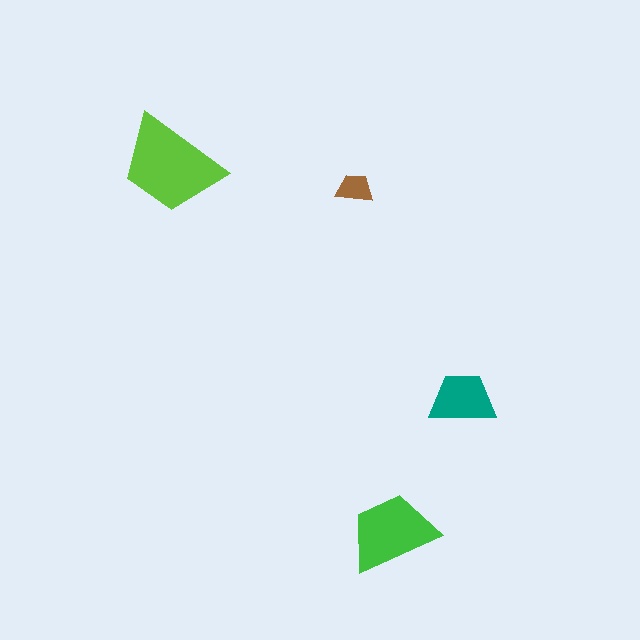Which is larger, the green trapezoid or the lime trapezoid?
The lime one.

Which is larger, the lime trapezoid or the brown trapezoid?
The lime one.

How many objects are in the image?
There are 4 objects in the image.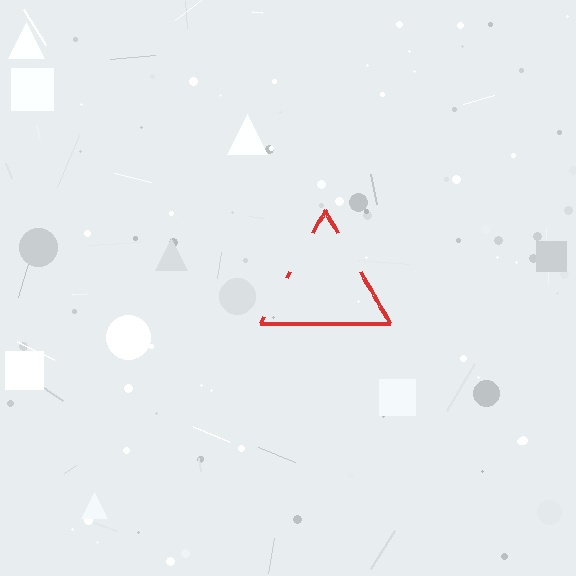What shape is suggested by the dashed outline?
The dashed outline suggests a triangle.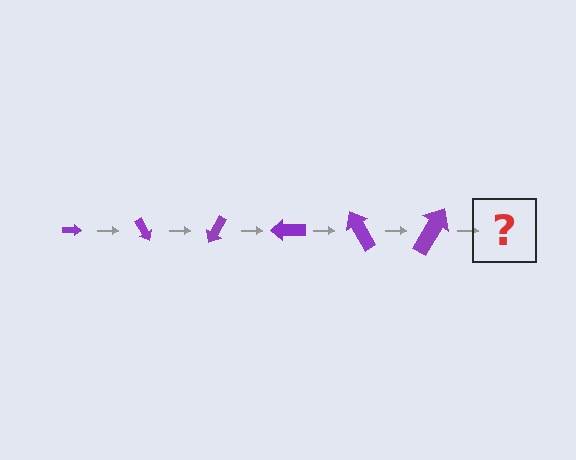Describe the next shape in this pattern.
It should be an arrow, larger than the previous one and rotated 360 degrees from the start.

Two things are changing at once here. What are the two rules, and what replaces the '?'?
The two rules are that the arrow grows larger each step and it rotates 60 degrees each step. The '?' should be an arrow, larger than the previous one and rotated 360 degrees from the start.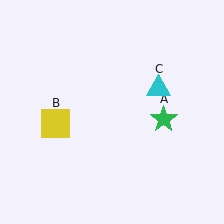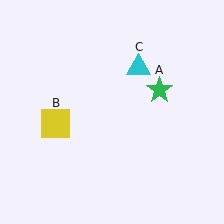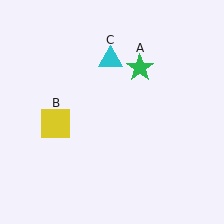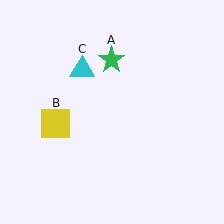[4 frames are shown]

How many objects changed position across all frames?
2 objects changed position: green star (object A), cyan triangle (object C).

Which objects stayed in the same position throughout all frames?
Yellow square (object B) remained stationary.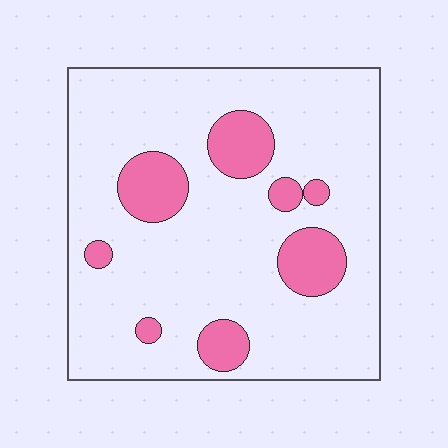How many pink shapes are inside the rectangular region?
8.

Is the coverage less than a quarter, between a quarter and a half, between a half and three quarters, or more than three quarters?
Less than a quarter.